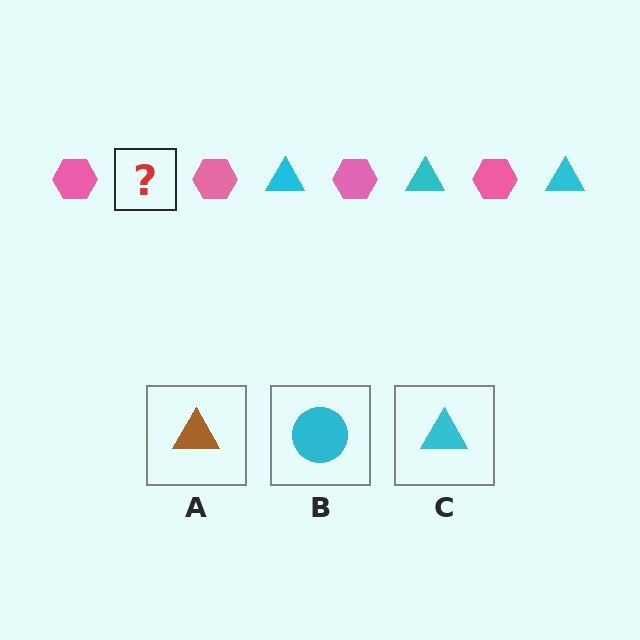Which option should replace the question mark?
Option C.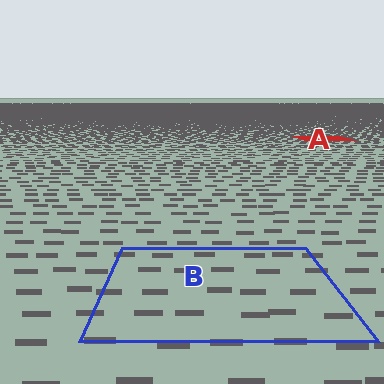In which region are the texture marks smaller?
The texture marks are smaller in region A, because it is farther away.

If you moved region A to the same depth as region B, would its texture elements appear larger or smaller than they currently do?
They would appear larger. At a closer depth, the same texture elements are projected at a bigger on-screen size.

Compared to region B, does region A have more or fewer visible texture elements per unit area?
Region A has more texture elements per unit area — they are packed more densely because it is farther away.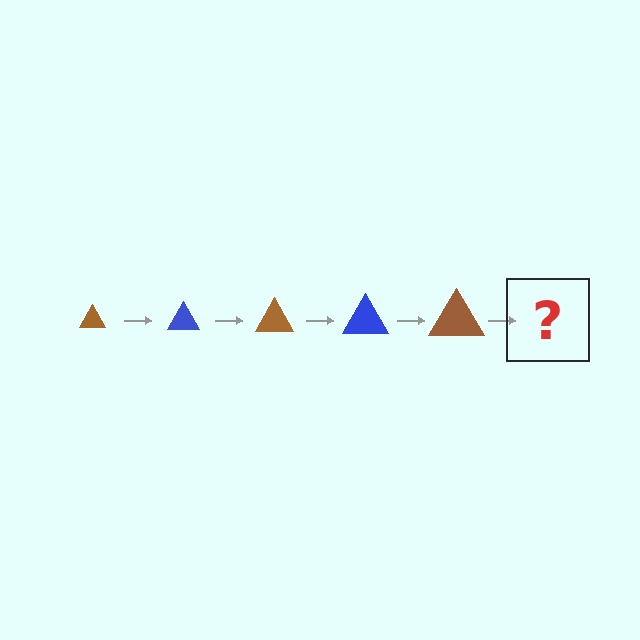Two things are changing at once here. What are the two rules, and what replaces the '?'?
The two rules are that the triangle grows larger each step and the color cycles through brown and blue. The '?' should be a blue triangle, larger than the previous one.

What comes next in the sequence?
The next element should be a blue triangle, larger than the previous one.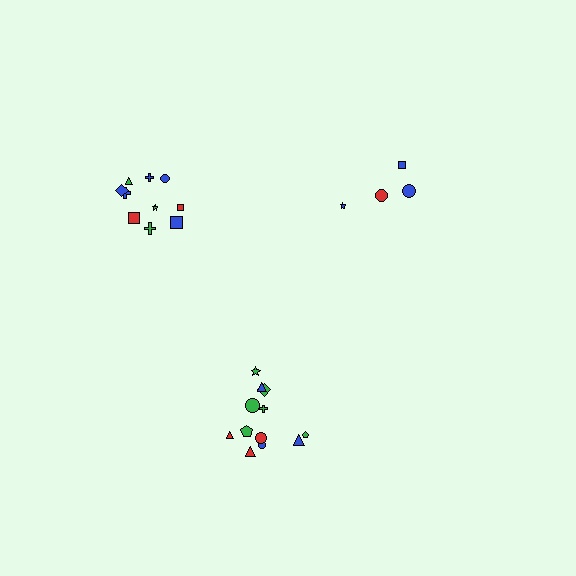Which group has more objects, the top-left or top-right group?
The top-left group.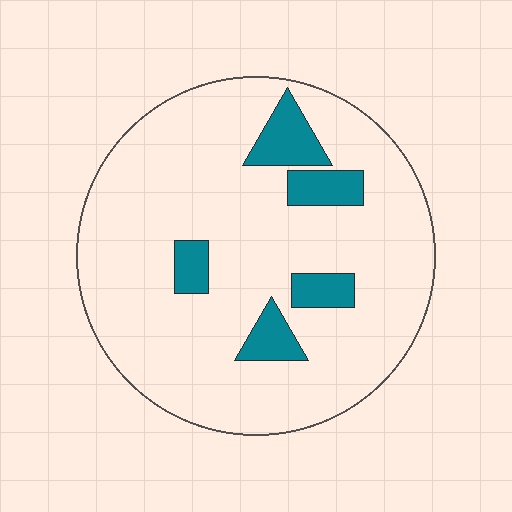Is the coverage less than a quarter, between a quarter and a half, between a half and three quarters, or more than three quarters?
Less than a quarter.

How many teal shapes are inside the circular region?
5.